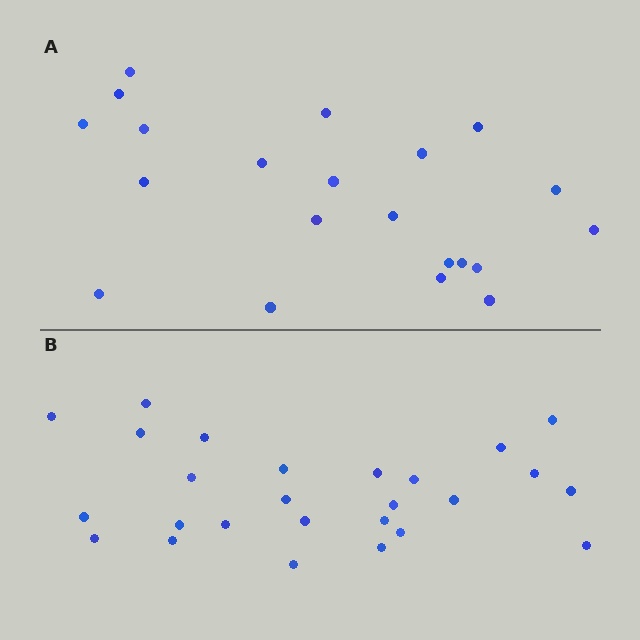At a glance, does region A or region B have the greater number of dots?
Region B (the bottom region) has more dots.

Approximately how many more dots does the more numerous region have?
Region B has about 5 more dots than region A.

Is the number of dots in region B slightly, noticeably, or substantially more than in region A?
Region B has only slightly more — the two regions are fairly close. The ratio is roughly 1.2 to 1.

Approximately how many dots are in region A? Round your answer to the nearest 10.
About 20 dots. (The exact count is 21, which rounds to 20.)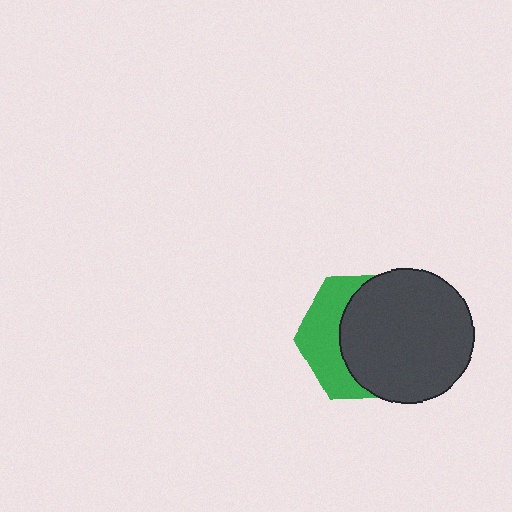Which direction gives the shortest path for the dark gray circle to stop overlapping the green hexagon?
Moving right gives the shortest separation.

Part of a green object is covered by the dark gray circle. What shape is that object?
It is a hexagon.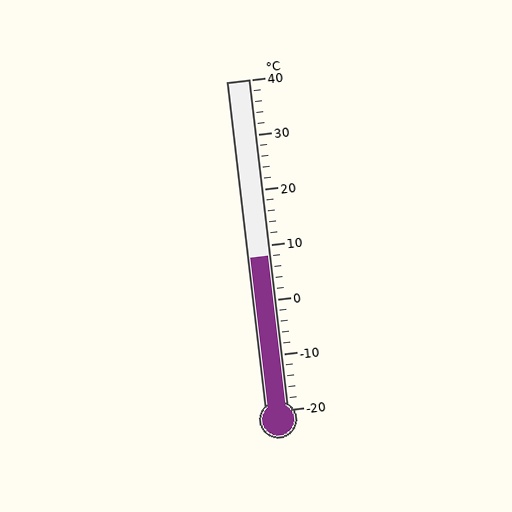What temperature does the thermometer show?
The thermometer shows approximately 8°C.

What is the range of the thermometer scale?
The thermometer scale ranges from -20°C to 40°C.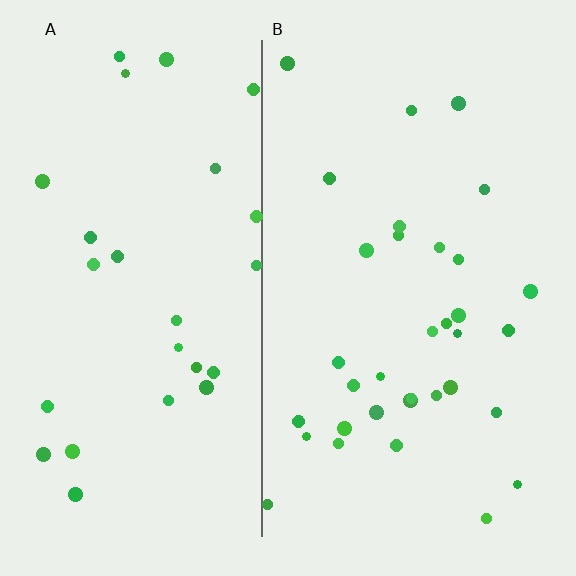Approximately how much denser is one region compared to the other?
Approximately 1.3× — region B over region A.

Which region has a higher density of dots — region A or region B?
B (the right).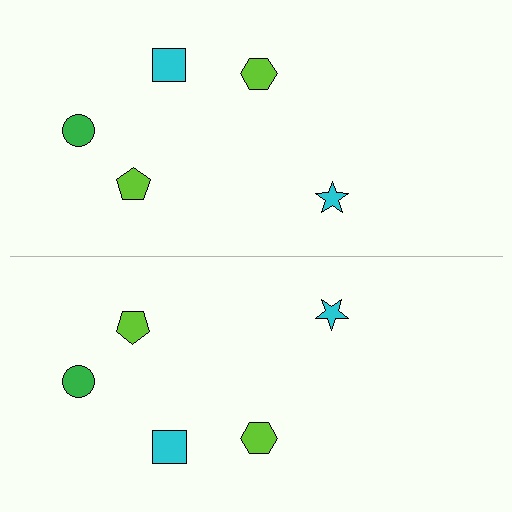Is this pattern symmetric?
Yes, this pattern has bilateral (reflection) symmetry.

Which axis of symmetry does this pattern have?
The pattern has a horizontal axis of symmetry running through the center of the image.